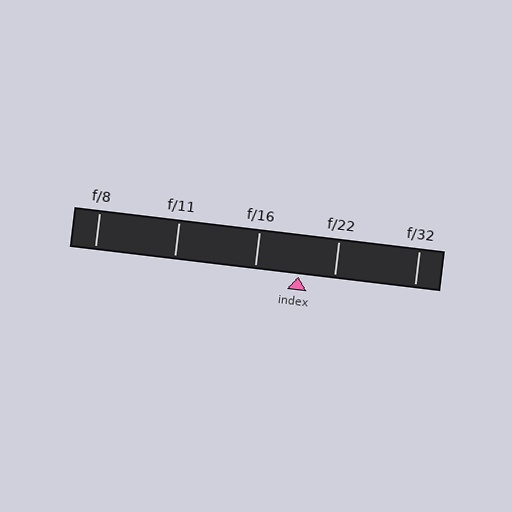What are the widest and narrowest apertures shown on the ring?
The widest aperture shown is f/8 and the narrowest is f/32.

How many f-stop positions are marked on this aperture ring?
There are 5 f-stop positions marked.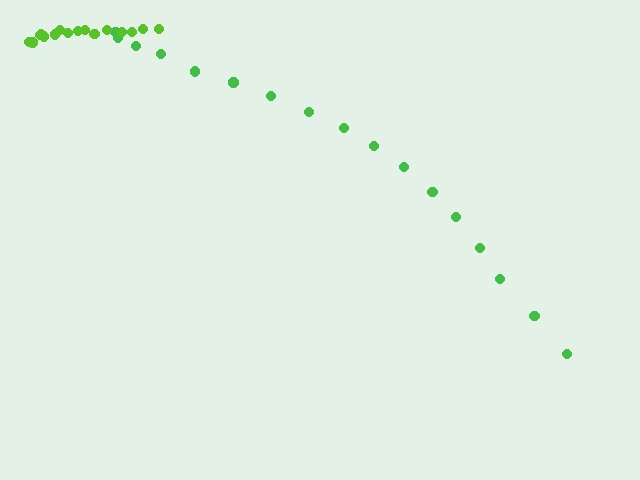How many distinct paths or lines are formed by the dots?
There are 2 distinct paths.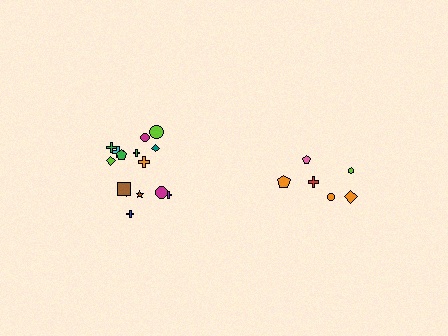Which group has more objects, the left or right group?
The left group.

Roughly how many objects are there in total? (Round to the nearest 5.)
Roughly 20 objects in total.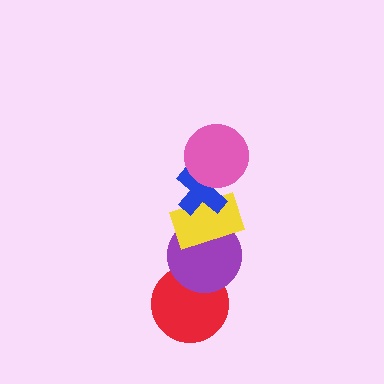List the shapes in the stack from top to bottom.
From top to bottom: the pink circle, the blue cross, the yellow rectangle, the purple circle, the red circle.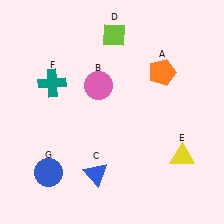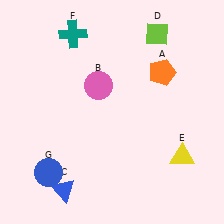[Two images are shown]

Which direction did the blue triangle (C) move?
The blue triangle (C) moved left.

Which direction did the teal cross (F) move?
The teal cross (F) moved up.